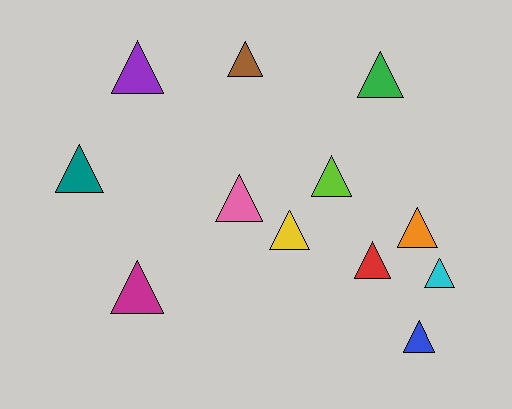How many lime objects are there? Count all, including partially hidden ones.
There is 1 lime object.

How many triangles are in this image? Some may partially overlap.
There are 12 triangles.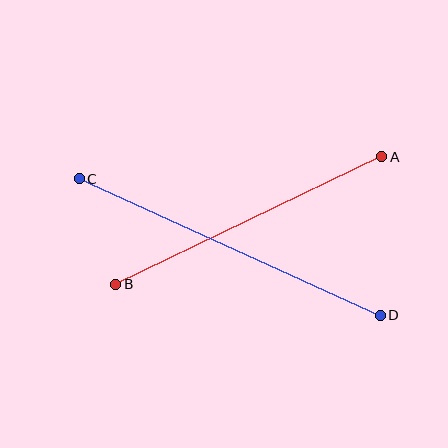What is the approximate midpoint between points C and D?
The midpoint is at approximately (230, 247) pixels.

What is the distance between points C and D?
The distance is approximately 331 pixels.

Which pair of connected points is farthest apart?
Points C and D are farthest apart.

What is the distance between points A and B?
The distance is approximately 295 pixels.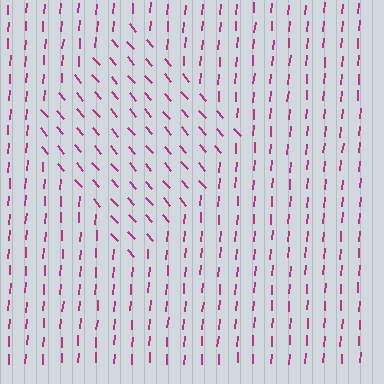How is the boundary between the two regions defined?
The boundary is defined purely by a change in line orientation (approximately 45 degrees difference). All lines are the same color and thickness.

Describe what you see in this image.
The image is filled with small magenta line segments. A diamond region in the image has lines oriented differently from the surrounding lines, creating a visible texture boundary.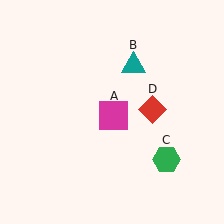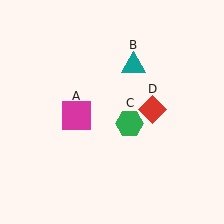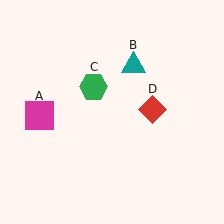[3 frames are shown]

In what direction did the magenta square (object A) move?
The magenta square (object A) moved left.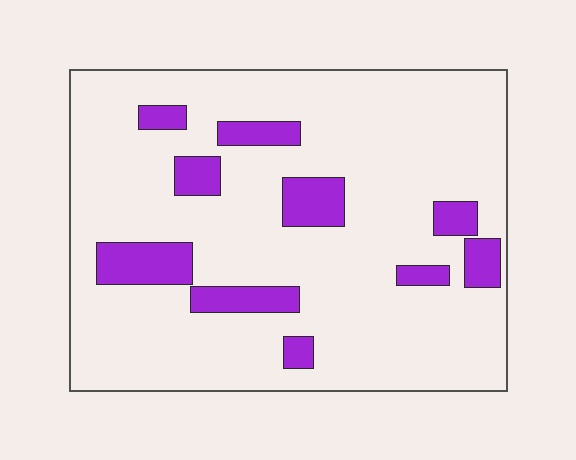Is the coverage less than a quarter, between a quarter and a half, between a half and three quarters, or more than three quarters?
Less than a quarter.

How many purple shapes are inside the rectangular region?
10.